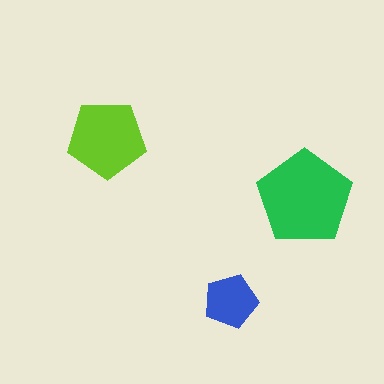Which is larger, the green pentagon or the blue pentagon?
The green one.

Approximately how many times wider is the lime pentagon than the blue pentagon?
About 1.5 times wider.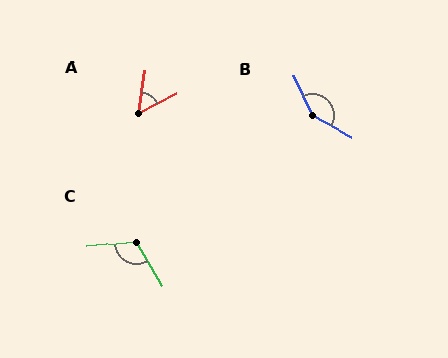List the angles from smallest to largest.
A (53°), C (114°), B (143°).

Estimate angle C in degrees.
Approximately 114 degrees.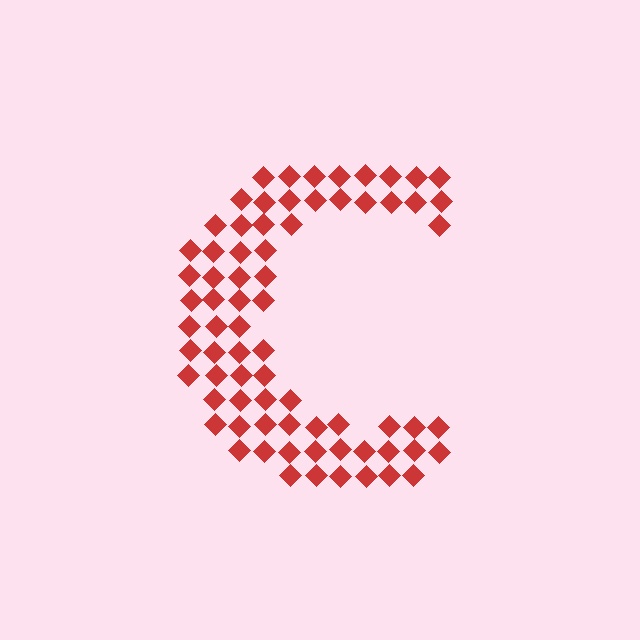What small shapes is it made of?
It is made of small diamonds.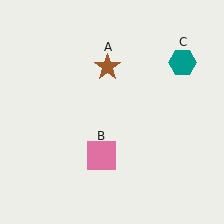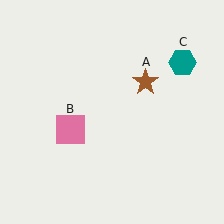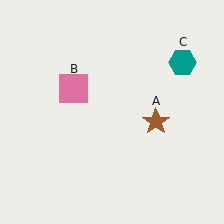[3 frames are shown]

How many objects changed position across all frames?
2 objects changed position: brown star (object A), pink square (object B).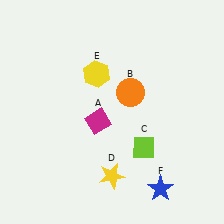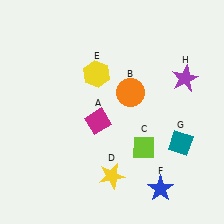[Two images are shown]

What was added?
A teal diamond (G), a purple star (H) were added in Image 2.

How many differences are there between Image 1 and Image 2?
There are 2 differences between the two images.